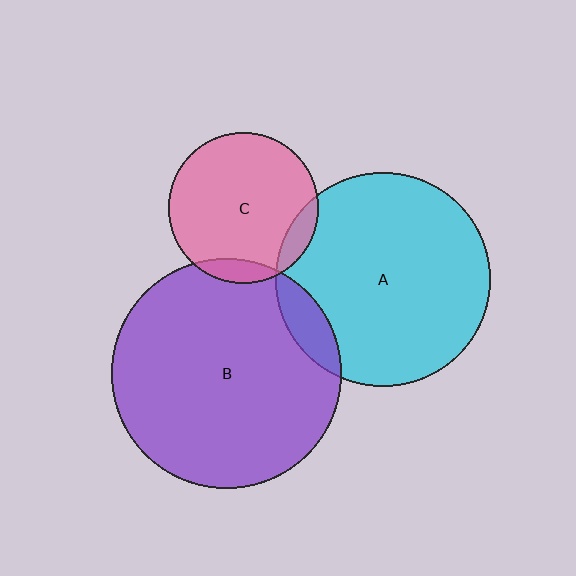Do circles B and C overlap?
Yes.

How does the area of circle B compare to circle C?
Approximately 2.3 times.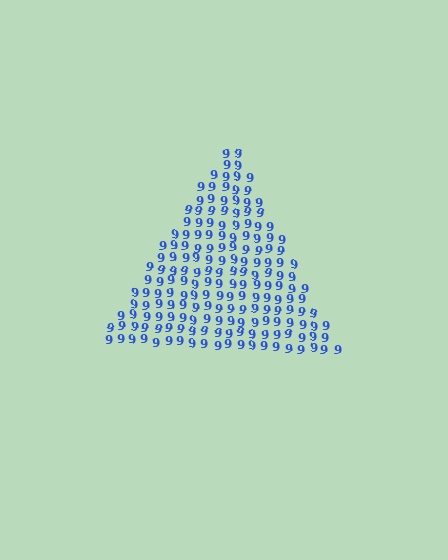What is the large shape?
The large shape is a triangle.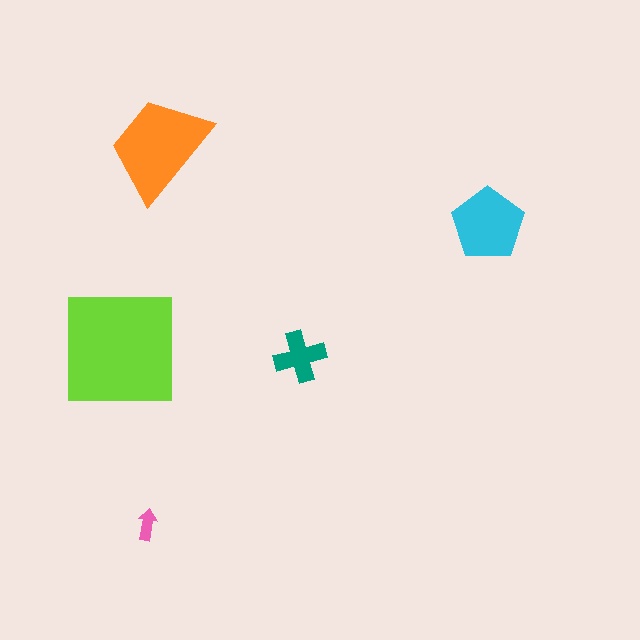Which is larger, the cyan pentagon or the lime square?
The lime square.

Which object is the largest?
The lime square.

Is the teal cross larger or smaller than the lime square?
Smaller.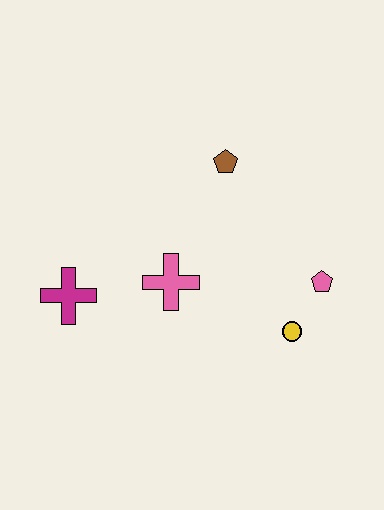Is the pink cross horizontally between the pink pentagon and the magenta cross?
Yes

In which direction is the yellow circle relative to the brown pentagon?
The yellow circle is below the brown pentagon.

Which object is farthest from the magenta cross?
The pink pentagon is farthest from the magenta cross.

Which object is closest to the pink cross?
The magenta cross is closest to the pink cross.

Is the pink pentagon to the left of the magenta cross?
No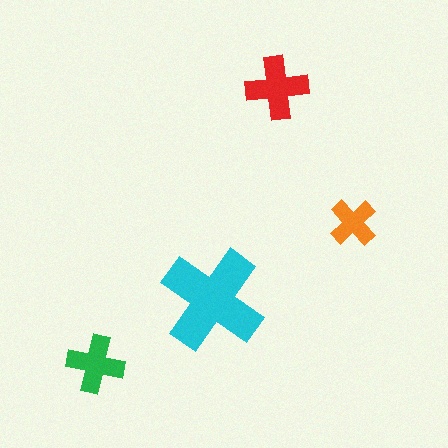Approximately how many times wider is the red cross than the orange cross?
About 1.5 times wider.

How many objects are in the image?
There are 4 objects in the image.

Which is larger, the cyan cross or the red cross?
The cyan one.